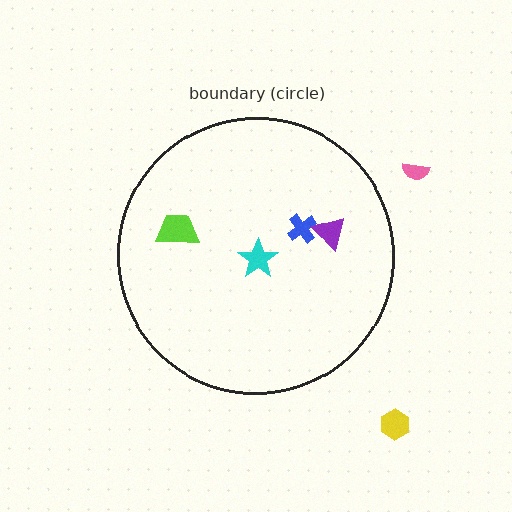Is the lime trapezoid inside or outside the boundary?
Inside.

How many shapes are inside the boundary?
4 inside, 2 outside.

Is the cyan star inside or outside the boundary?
Inside.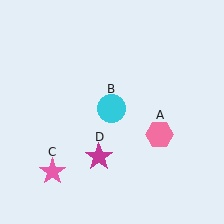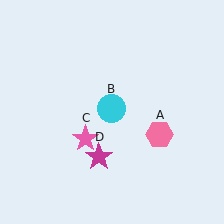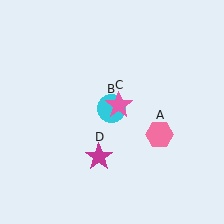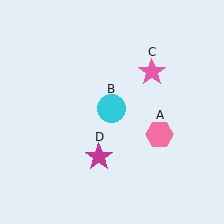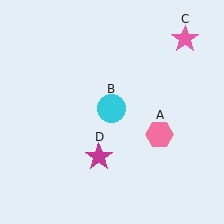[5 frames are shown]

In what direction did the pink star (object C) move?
The pink star (object C) moved up and to the right.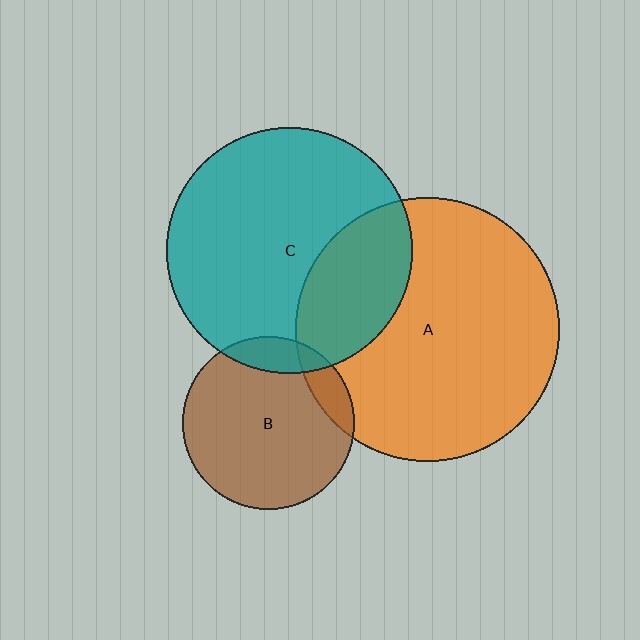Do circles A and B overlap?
Yes.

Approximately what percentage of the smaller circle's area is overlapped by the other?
Approximately 10%.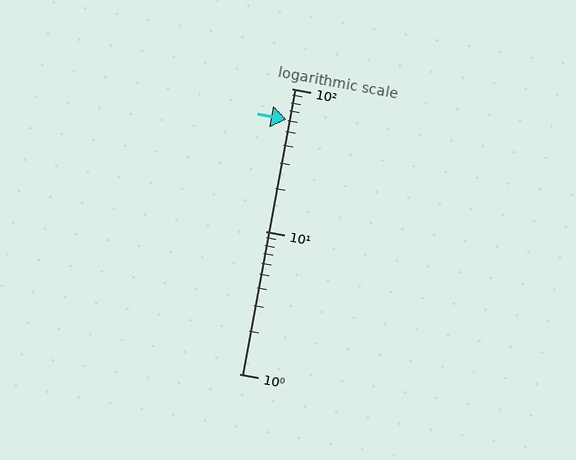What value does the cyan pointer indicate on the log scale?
The pointer indicates approximately 61.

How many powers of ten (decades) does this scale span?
The scale spans 2 decades, from 1 to 100.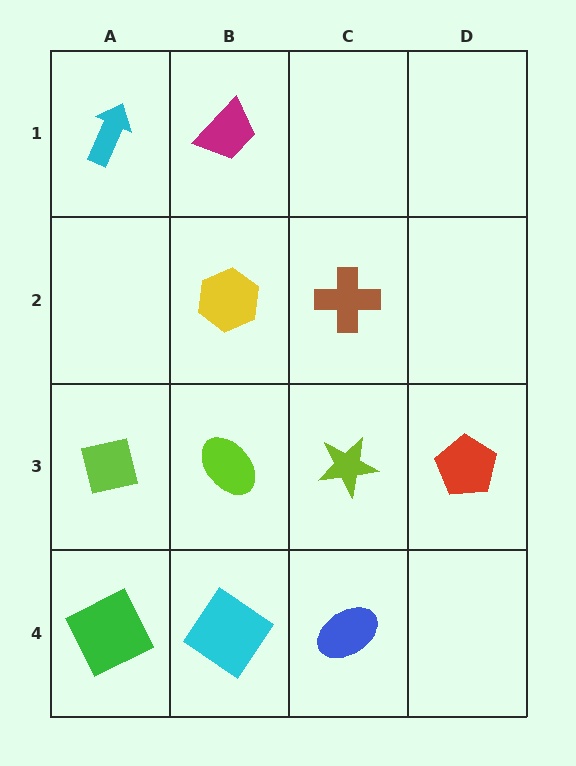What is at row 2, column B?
A yellow hexagon.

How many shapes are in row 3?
4 shapes.